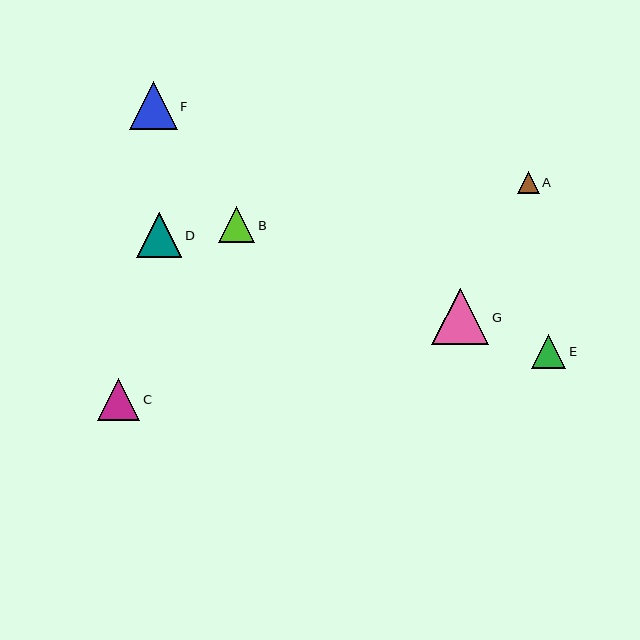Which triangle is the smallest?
Triangle A is the smallest with a size of approximately 21 pixels.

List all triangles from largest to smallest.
From largest to smallest: G, F, D, C, B, E, A.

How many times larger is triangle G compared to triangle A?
Triangle G is approximately 2.7 times the size of triangle A.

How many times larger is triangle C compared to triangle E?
Triangle C is approximately 1.2 times the size of triangle E.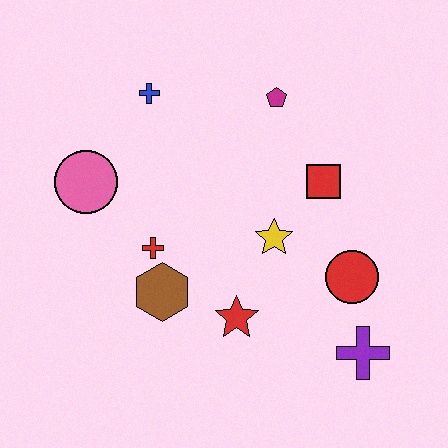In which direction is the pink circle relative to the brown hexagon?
The pink circle is above the brown hexagon.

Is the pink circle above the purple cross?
Yes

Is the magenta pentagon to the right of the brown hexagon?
Yes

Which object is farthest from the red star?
The blue cross is farthest from the red star.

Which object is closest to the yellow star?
The red square is closest to the yellow star.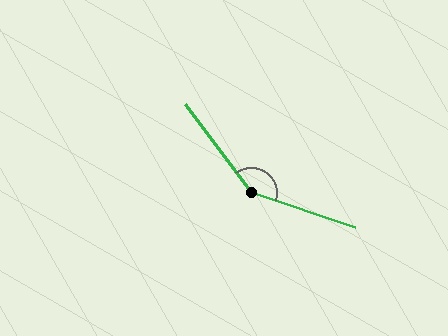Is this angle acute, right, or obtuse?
It is obtuse.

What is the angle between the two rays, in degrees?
Approximately 145 degrees.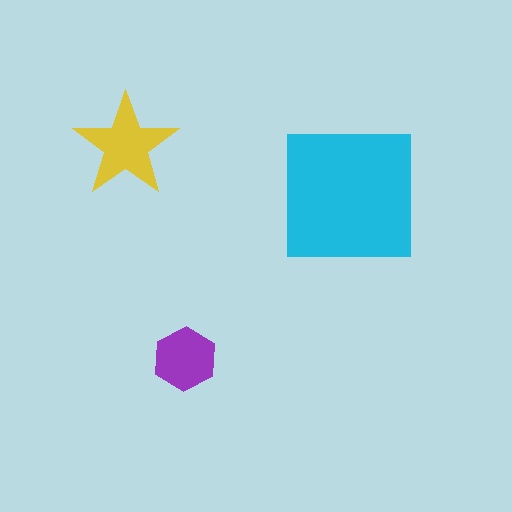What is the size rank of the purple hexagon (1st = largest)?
3rd.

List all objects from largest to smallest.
The cyan square, the yellow star, the purple hexagon.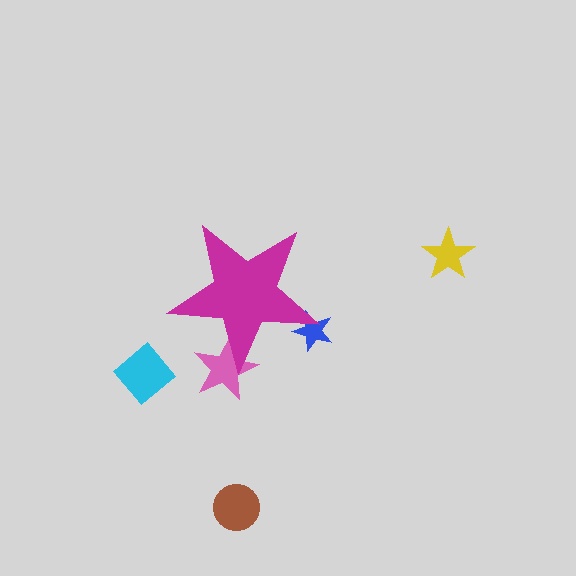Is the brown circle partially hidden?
No, the brown circle is fully visible.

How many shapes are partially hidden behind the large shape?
2 shapes are partially hidden.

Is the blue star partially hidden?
Yes, the blue star is partially hidden behind the magenta star.